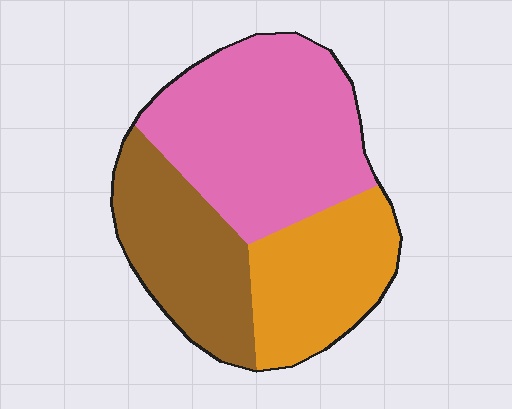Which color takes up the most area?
Pink, at roughly 45%.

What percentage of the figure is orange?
Orange covers 26% of the figure.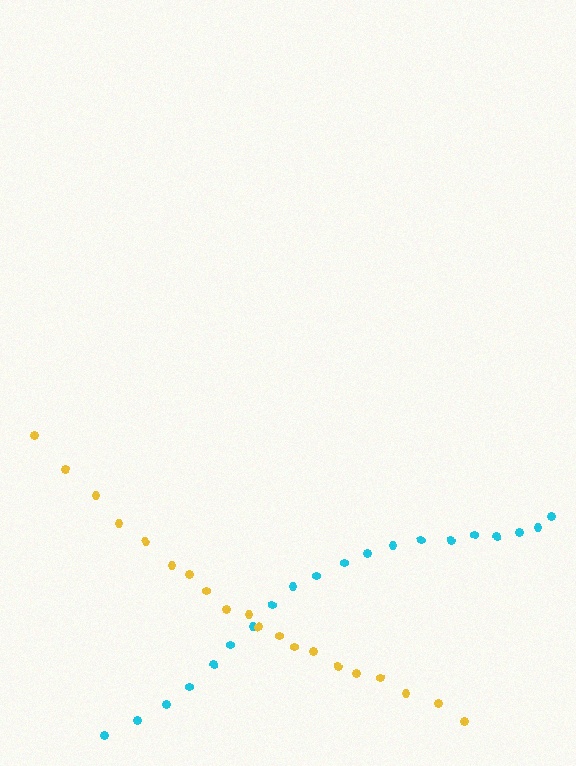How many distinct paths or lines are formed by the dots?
There are 2 distinct paths.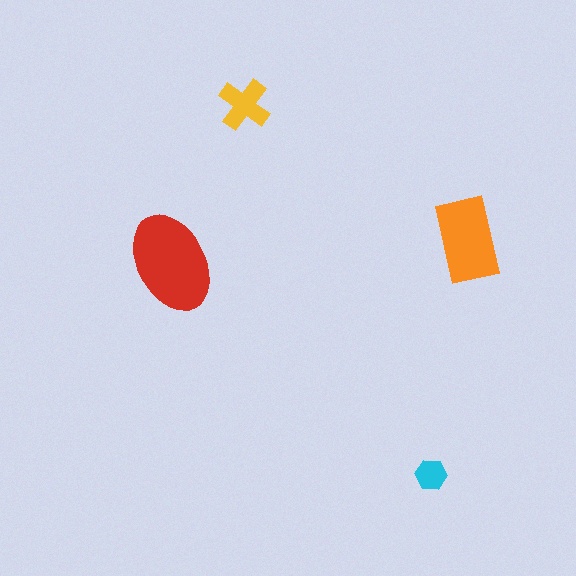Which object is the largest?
The red ellipse.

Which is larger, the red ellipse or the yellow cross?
The red ellipse.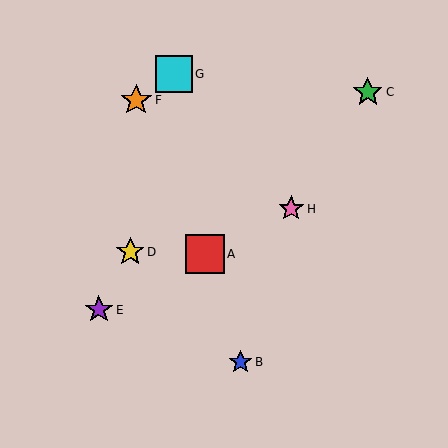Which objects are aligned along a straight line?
Objects A, E, H are aligned along a straight line.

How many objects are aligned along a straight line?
3 objects (A, E, H) are aligned along a straight line.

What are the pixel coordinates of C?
Object C is at (368, 92).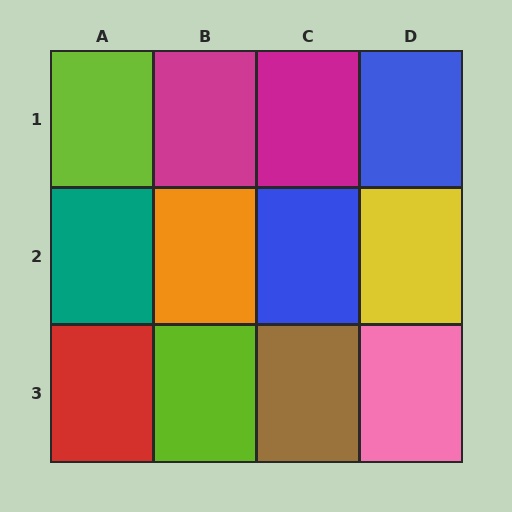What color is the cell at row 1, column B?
Magenta.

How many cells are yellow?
1 cell is yellow.